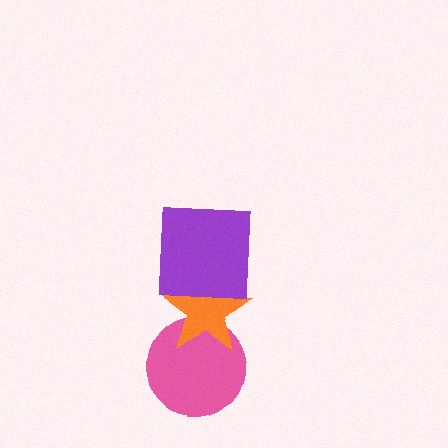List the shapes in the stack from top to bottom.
From top to bottom: the purple square, the orange star, the pink circle.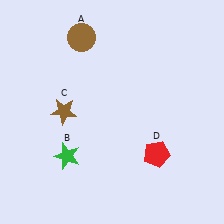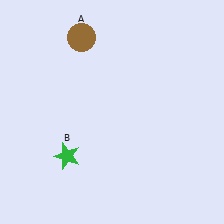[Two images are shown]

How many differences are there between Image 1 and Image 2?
There are 2 differences between the two images.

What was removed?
The brown star (C), the red pentagon (D) were removed in Image 2.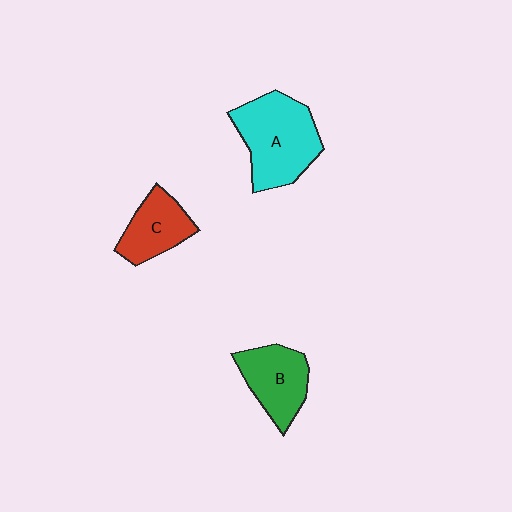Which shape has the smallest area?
Shape C (red).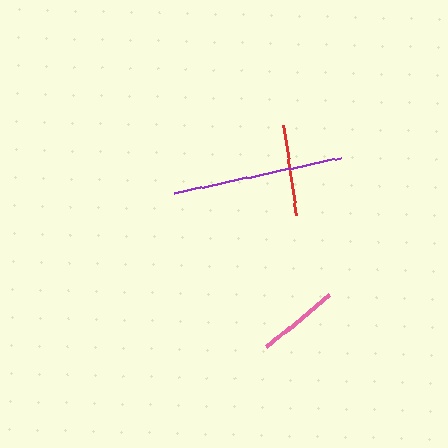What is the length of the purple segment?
The purple segment is approximately 170 pixels long.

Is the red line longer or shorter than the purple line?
The purple line is longer than the red line.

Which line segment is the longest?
The purple line is the longest at approximately 170 pixels.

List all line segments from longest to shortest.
From longest to shortest: purple, red, pink.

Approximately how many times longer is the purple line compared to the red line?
The purple line is approximately 1.9 times the length of the red line.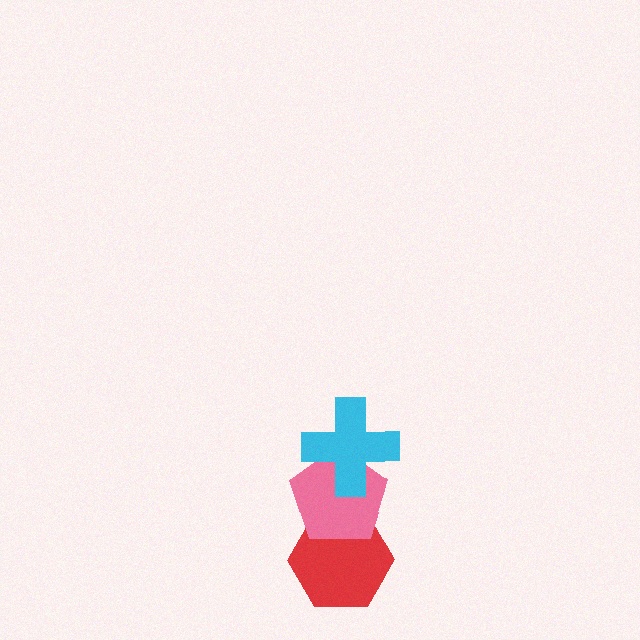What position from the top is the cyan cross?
The cyan cross is 1st from the top.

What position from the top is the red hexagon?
The red hexagon is 3rd from the top.